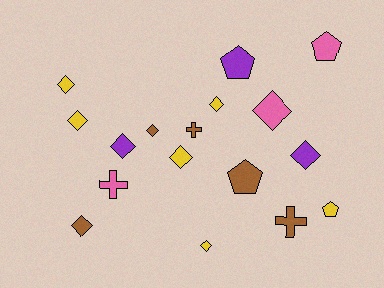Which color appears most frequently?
Yellow, with 6 objects.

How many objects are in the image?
There are 17 objects.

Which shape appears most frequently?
Diamond, with 10 objects.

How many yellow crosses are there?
There are no yellow crosses.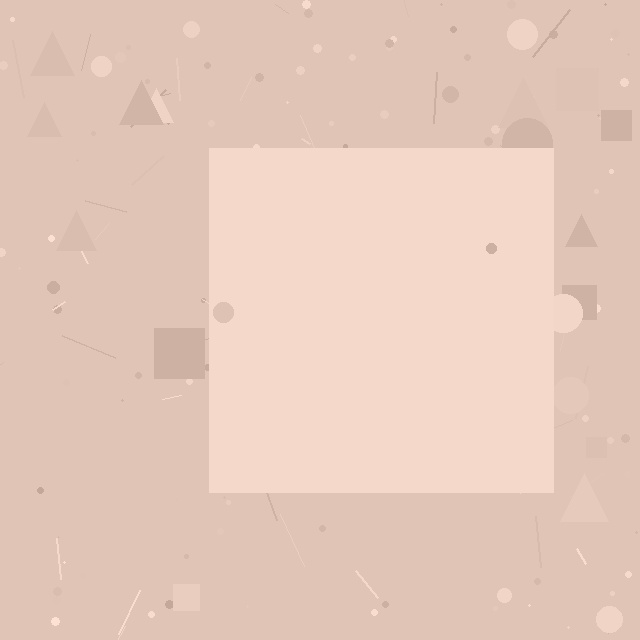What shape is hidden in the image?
A square is hidden in the image.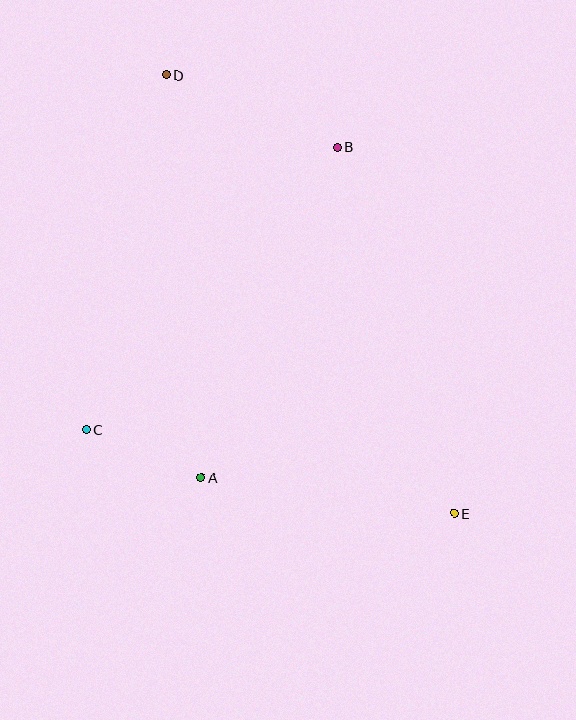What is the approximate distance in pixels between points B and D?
The distance between B and D is approximately 186 pixels.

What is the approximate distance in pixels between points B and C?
The distance between B and C is approximately 378 pixels.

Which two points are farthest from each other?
Points D and E are farthest from each other.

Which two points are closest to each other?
Points A and C are closest to each other.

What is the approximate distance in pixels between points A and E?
The distance between A and E is approximately 256 pixels.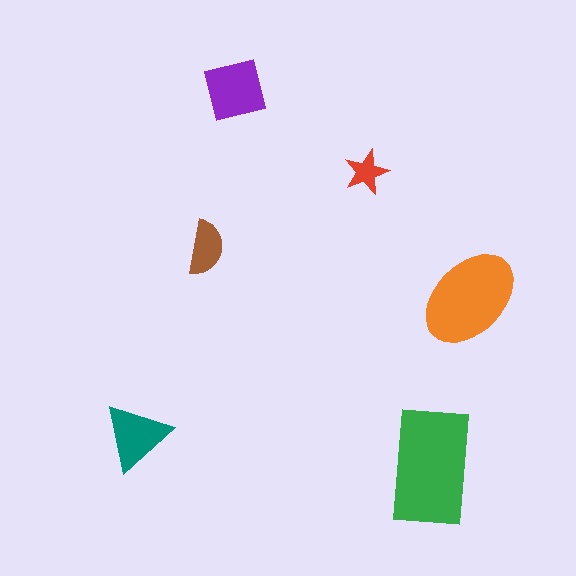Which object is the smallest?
The red star.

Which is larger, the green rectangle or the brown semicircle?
The green rectangle.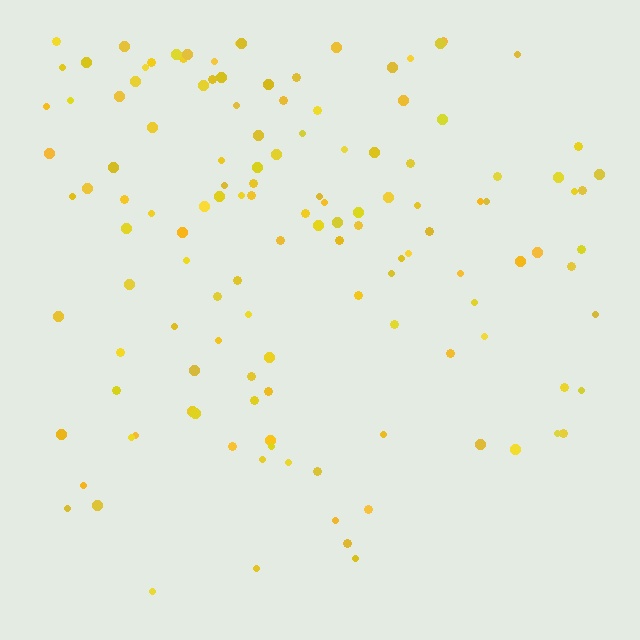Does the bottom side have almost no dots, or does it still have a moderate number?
Still a moderate number, just noticeably fewer than the top.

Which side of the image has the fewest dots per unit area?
The bottom.